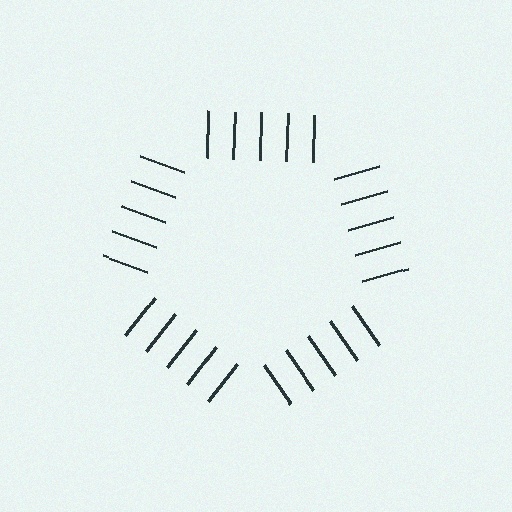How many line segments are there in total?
25 — 5 along each of the 5 edges.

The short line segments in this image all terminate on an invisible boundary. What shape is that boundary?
An illusory pentagon — the line segments terminate on its edges but no continuous stroke is drawn.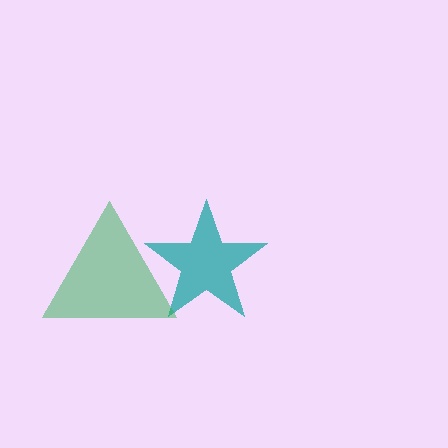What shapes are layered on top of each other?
The layered shapes are: a teal star, a green triangle.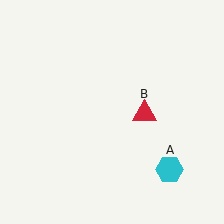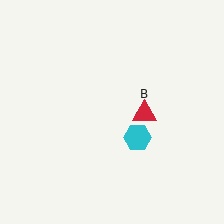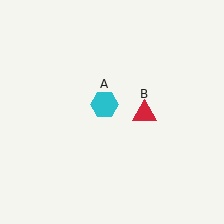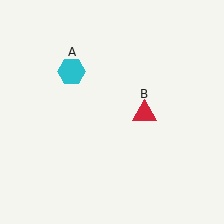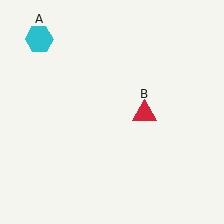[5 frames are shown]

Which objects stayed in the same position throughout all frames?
Red triangle (object B) remained stationary.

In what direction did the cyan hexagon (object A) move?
The cyan hexagon (object A) moved up and to the left.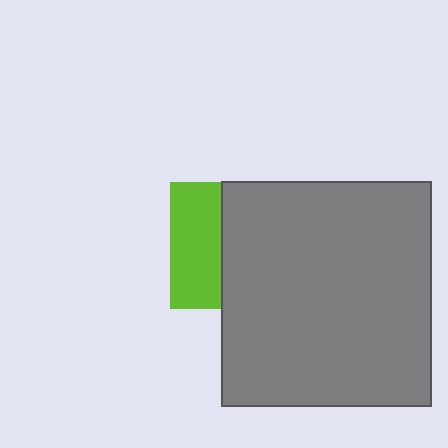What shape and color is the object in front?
The object in front is a gray rectangle.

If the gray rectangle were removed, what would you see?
You would see the complete lime square.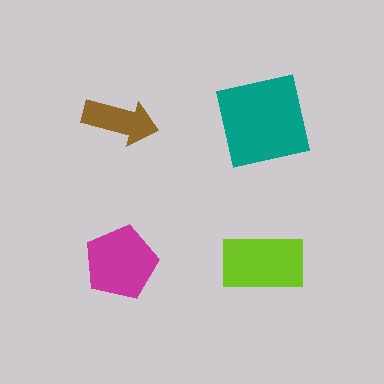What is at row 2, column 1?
A magenta pentagon.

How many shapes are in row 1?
2 shapes.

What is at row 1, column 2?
A teal square.